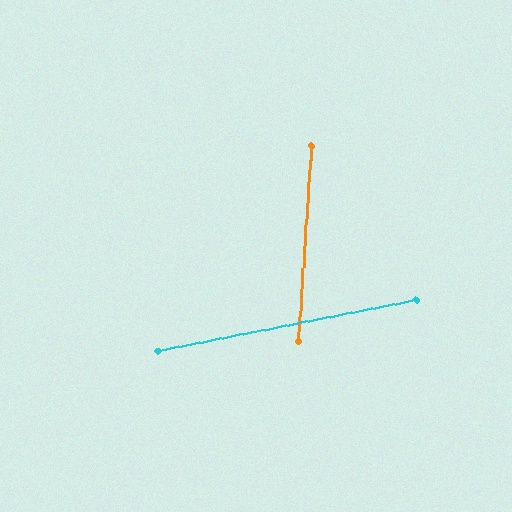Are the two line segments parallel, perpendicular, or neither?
Neither parallel nor perpendicular — they differ by about 75°.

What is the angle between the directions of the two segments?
Approximately 75 degrees.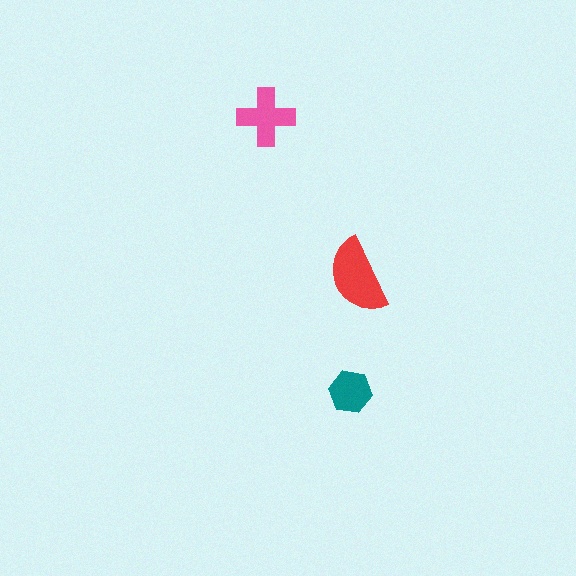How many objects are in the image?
There are 3 objects in the image.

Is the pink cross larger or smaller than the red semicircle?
Smaller.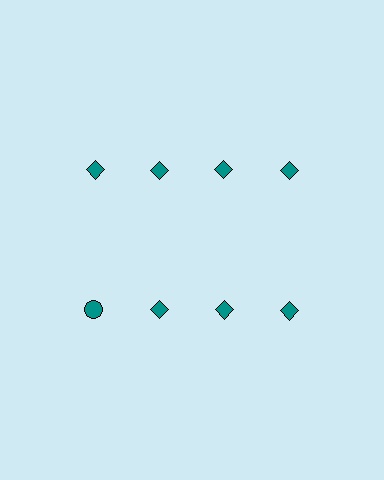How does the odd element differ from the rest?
It has a different shape: circle instead of diamond.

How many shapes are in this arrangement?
There are 8 shapes arranged in a grid pattern.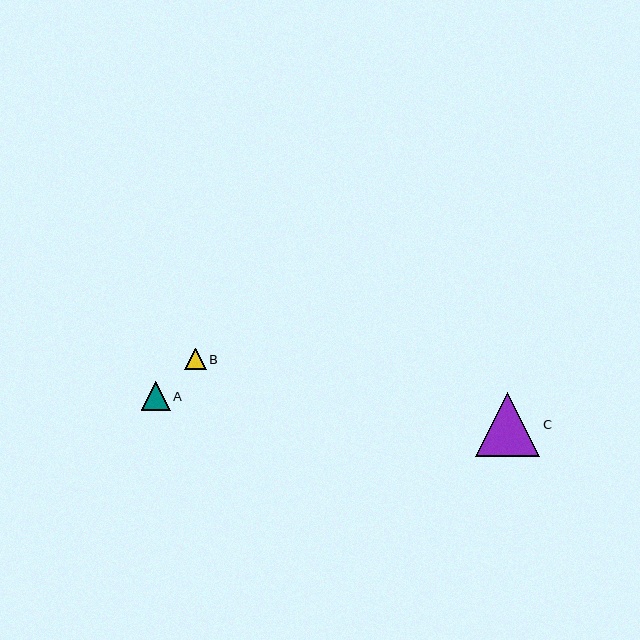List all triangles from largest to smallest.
From largest to smallest: C, A, B.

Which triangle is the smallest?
Triangle B is the smallest with a size of approximately 22 pixels.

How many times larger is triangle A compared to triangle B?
Triangle A is approximately 1.3 times the size of triangle B.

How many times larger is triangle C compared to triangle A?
Triangle C is approximately 2.2 times the size of triangle A.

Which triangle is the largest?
Triangle C is the largest with a size of approximately 64 pixels.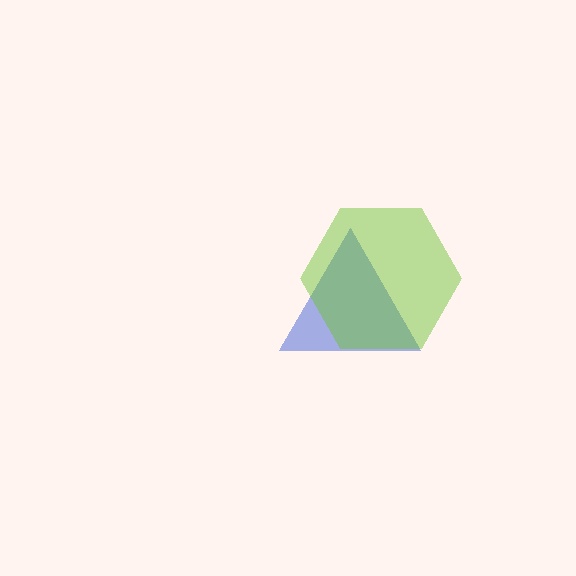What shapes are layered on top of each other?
The layered shapes are: a blue triangle, a lime hexagon.